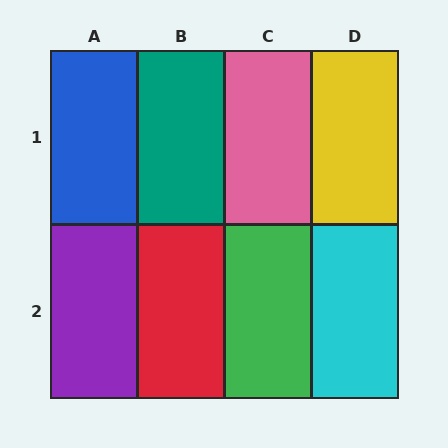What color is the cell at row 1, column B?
Teal.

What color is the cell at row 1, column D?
Yellow.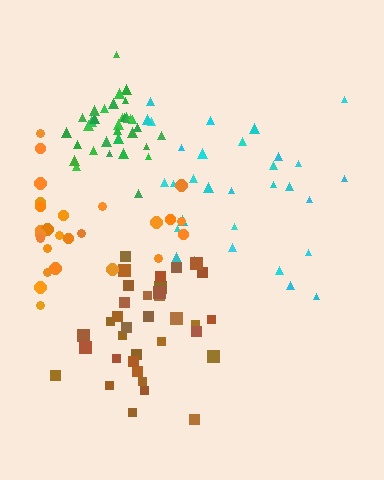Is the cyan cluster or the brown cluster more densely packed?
Brown.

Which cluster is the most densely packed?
Green.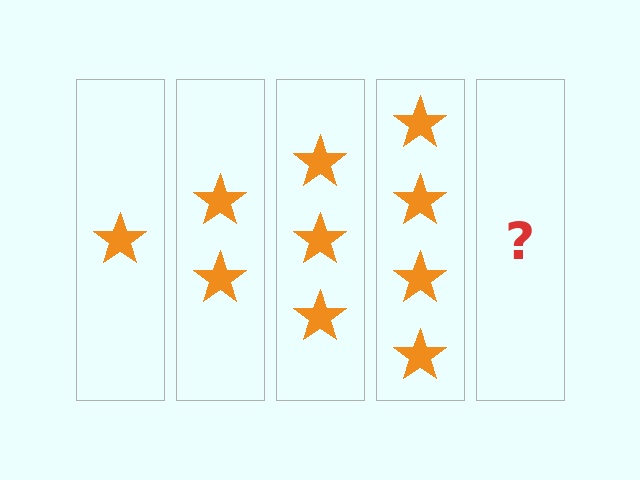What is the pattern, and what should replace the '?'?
The pattern is that each step adds one more star. The '?' should be 5 stars.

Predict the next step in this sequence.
The next step is 5 stars.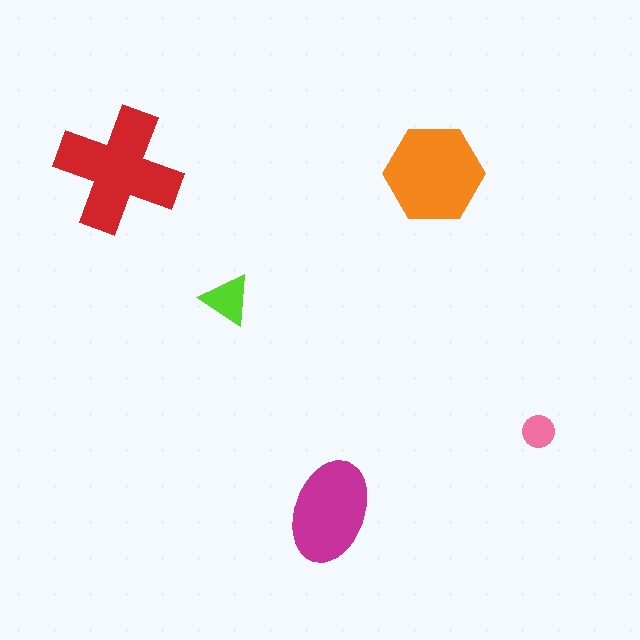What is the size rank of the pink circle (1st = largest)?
5th.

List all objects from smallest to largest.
The pink circle, the lime triangle, the magenta ellipse, the orange hexagon, the red cross.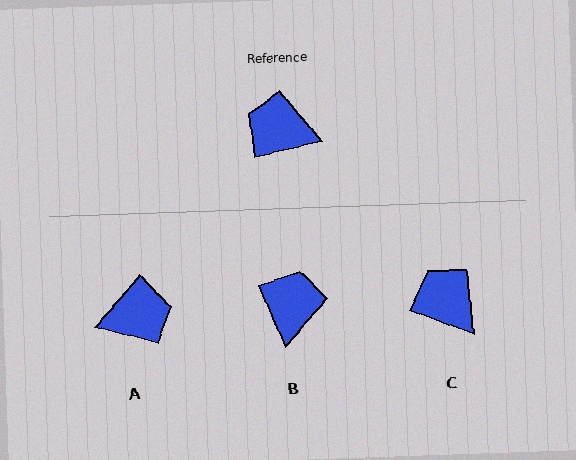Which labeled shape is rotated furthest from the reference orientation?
A, about 145 degrees away.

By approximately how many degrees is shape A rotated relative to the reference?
Approximately 145 degrees clockwise.